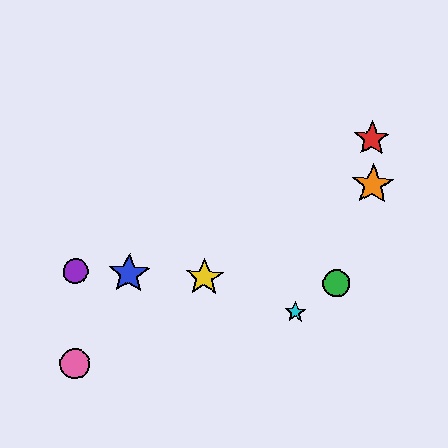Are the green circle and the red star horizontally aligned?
No, the green circle is at y≈284 and the red star is at y≈139.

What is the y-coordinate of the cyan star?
The cyan star is at y≈312.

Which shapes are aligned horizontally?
The blue star, the green circle, the yellow star, the purple circle are aligned horizontally.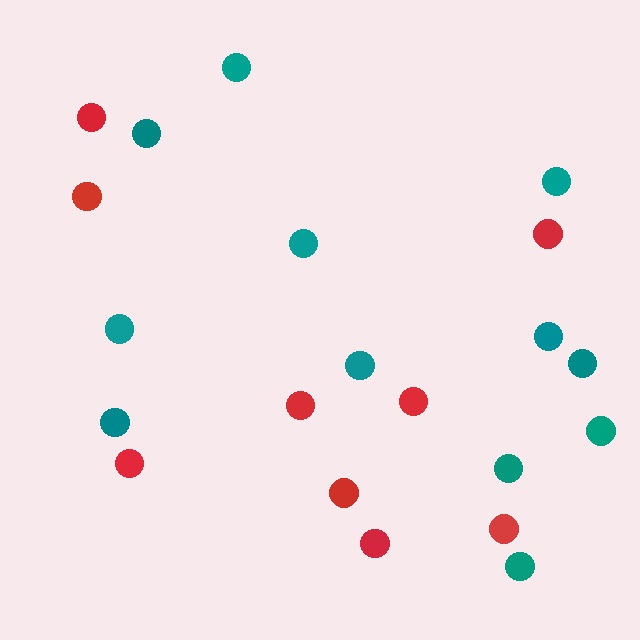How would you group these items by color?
There are 2 groups: one group of red circles (9) and one group of teal circles (12).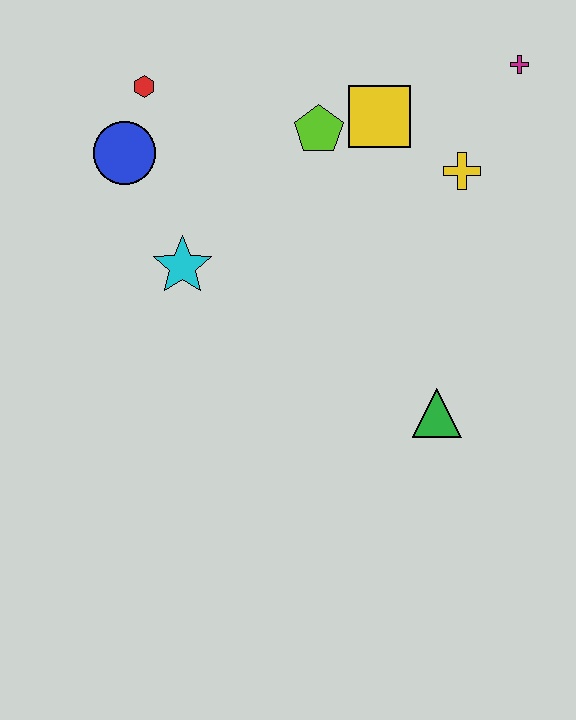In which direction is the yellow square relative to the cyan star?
The yellow square is to the right of the cyan star.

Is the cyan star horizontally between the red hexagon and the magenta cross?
Yes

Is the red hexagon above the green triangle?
Yes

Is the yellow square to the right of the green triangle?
No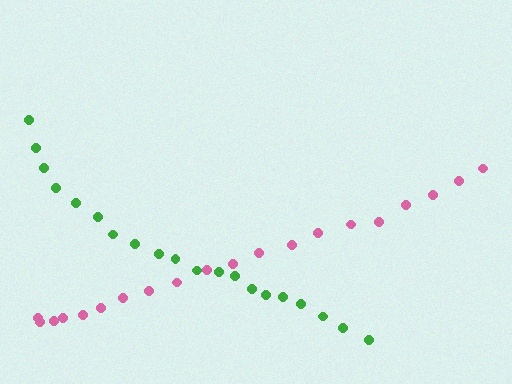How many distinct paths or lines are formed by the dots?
There are 2 distinct paths.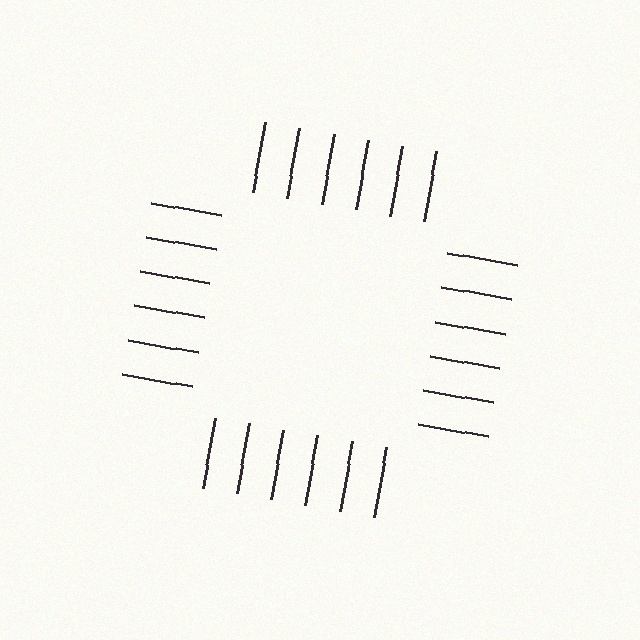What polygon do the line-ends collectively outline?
An illusory square — the line segments terminate on its edges but no continuous stroke is drawn.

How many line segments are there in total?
24 — 6 along each of the 4 edges.